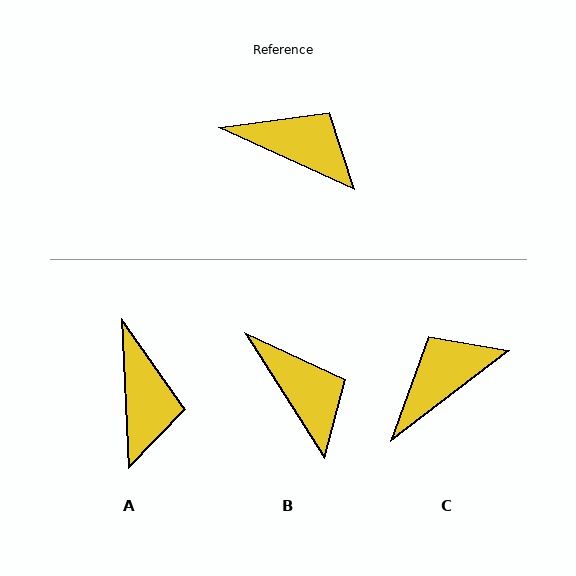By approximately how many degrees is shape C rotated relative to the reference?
Approximately 62 degrees counter-clockwise.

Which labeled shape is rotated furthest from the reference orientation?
A, about 63 degrees away.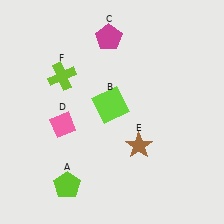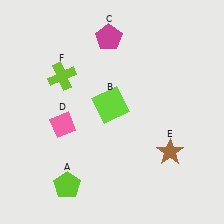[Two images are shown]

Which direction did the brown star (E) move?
The brown star (E) moved right.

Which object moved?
The brown star (E) moved right.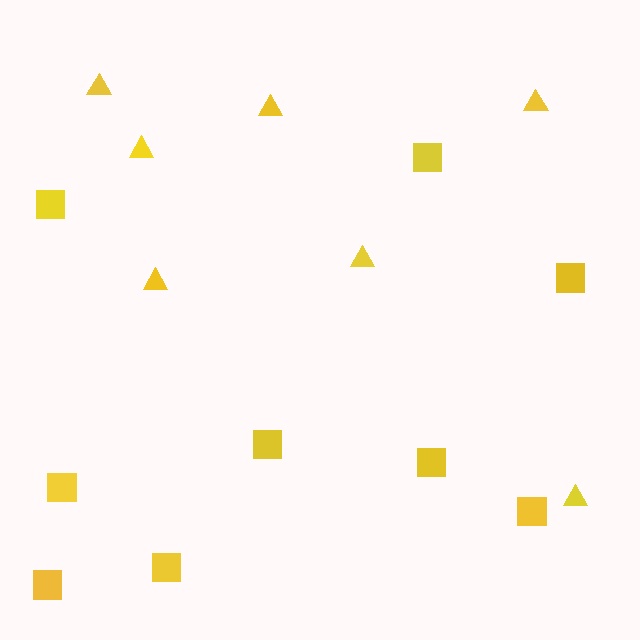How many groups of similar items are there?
There are 2 groups: one group of squares (9) and one group of triangles (7).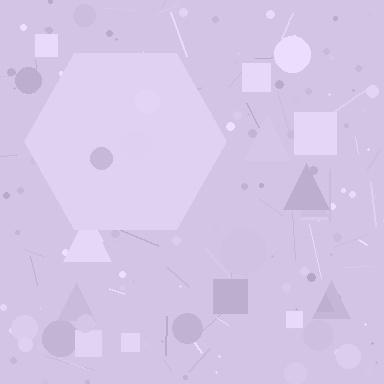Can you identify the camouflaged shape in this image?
The camouflaged shape is a hexagon.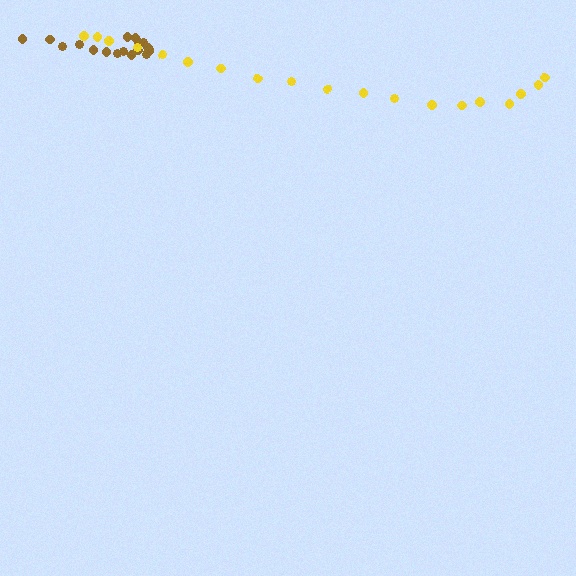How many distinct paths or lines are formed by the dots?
There are 2 distinct paths.